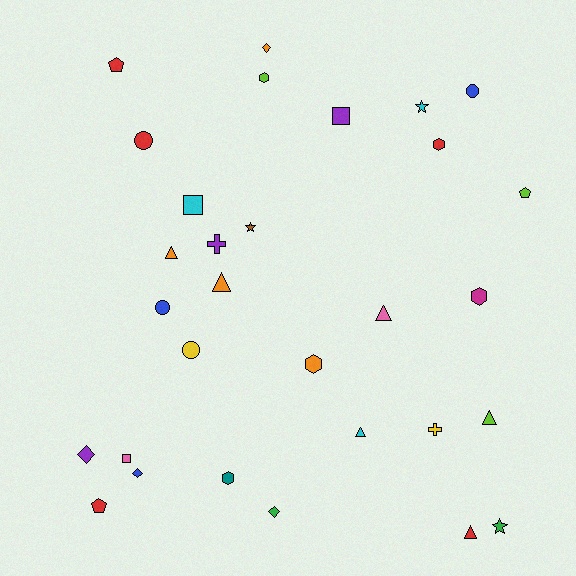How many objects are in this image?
There are 30 objects.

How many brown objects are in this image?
There is 1 brown object.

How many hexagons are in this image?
There are 5 hexagons.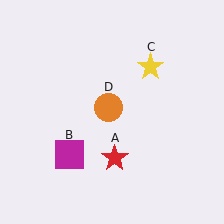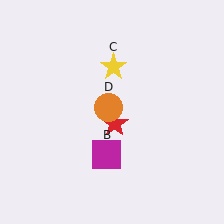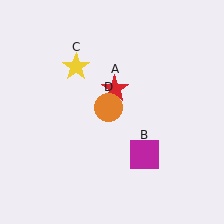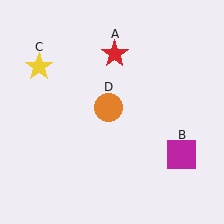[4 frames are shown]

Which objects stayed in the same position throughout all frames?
Orange circle (object D) remained stationary.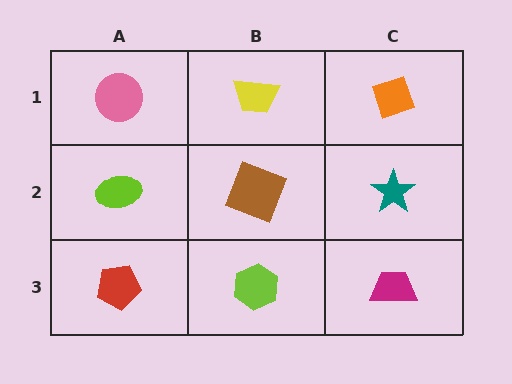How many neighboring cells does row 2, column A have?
3.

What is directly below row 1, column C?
A teal star.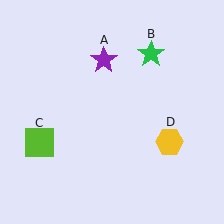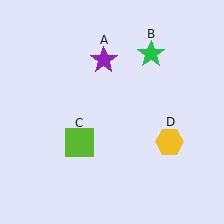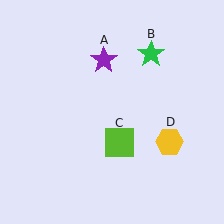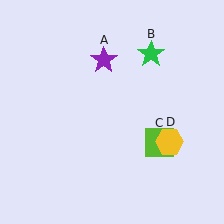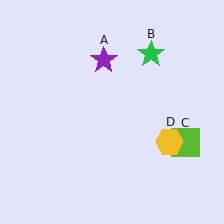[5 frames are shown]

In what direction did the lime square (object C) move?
The lime square (object C) moved right.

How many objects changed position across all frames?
1 object changed position: lime square (object C).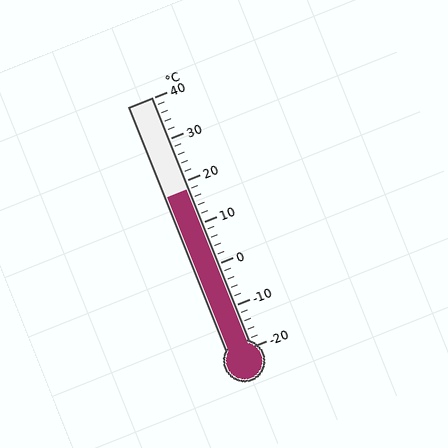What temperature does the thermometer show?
The thermometer shows approximately 18°C.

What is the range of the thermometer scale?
The thermometer scale ranges from -20°C to 40°C.